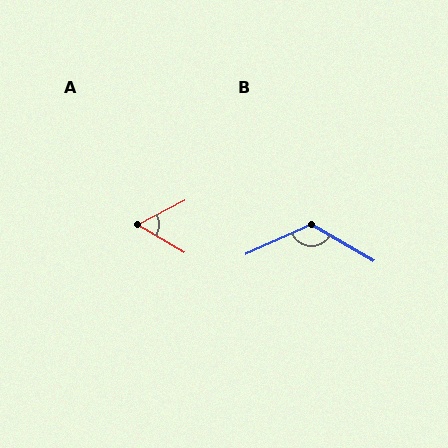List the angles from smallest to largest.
A (58°), B (126°).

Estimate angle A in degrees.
Approximately 58 degrees.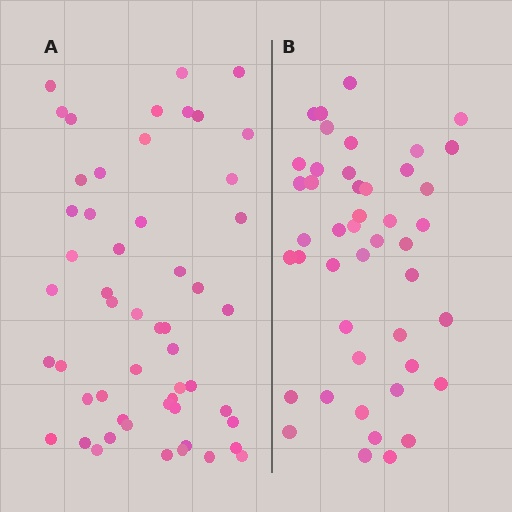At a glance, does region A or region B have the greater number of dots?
Region A (the left region) has more dots.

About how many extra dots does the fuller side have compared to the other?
Region A has roughly 8 or so more dots than region B.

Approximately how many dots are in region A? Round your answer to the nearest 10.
About 50 dots. (The exact count is 53, which rounds to 50.)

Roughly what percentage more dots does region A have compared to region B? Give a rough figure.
About 20% more.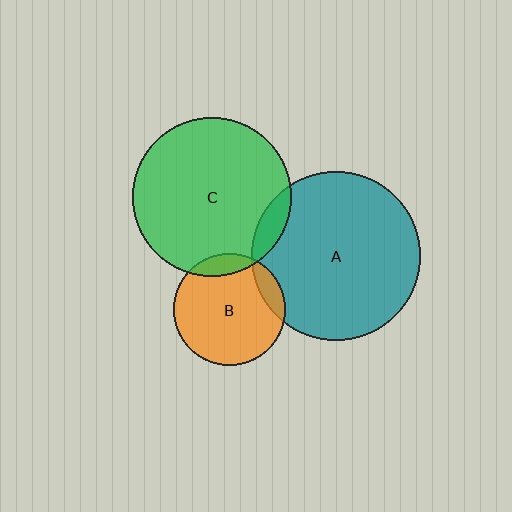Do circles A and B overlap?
Yes.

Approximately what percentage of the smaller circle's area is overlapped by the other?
Approximately 10%.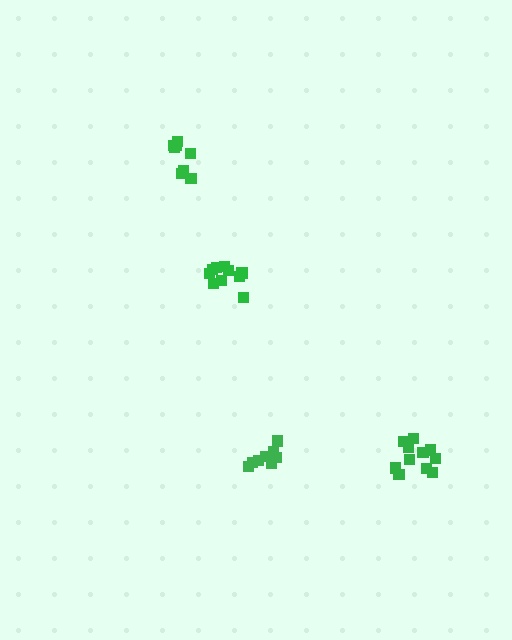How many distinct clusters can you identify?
There are 4 distinct clusters.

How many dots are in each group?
Group 1: 10 dots, Group 2: 8 dots, Group 3: 11 dots, Group 4: 8 dots (37 total).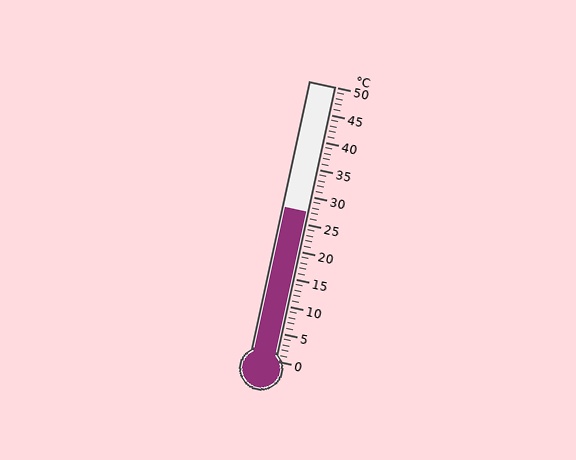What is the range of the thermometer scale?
The thermometer scale ranges from 0°C to 50°C.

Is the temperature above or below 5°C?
The temperature is above 5°C.